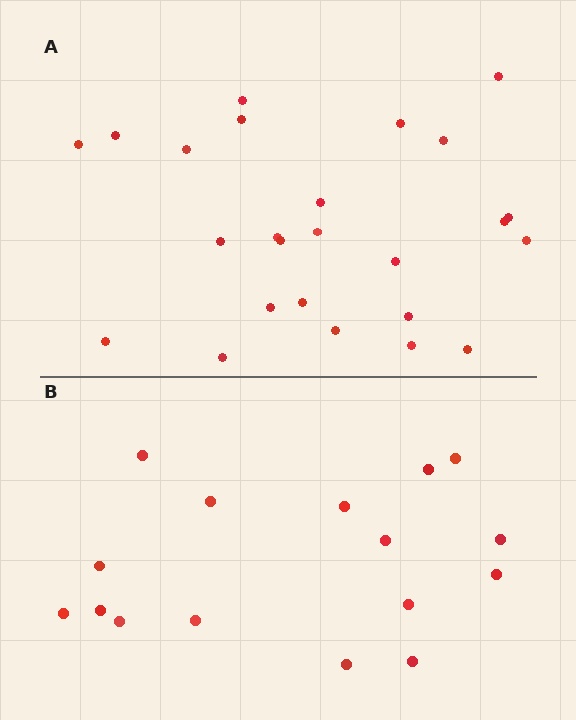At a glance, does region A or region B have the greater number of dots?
Region A (the top region) has more dots.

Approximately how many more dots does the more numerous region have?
Region A has roughly 8 or so more dots than region B.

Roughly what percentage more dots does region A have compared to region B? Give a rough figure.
About 55% more.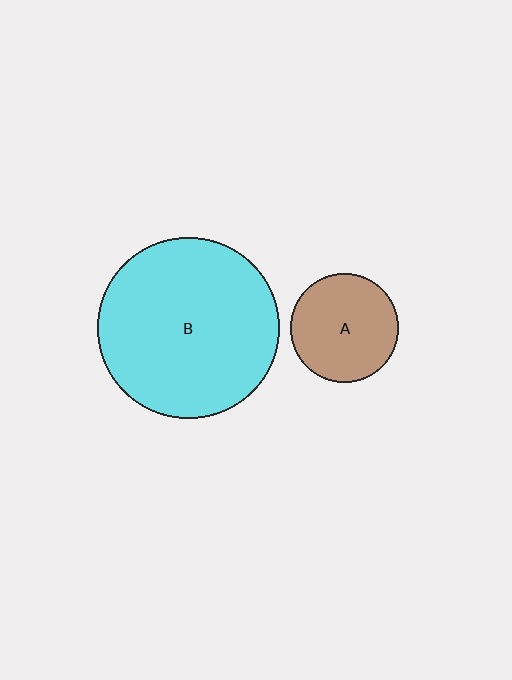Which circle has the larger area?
Circle B (cyan).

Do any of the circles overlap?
No, none of the circles overlap.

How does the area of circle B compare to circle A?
Approximately 2.8 times.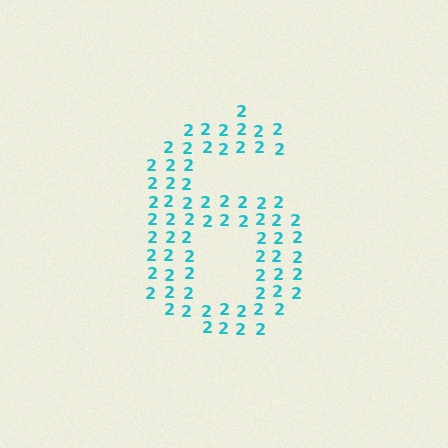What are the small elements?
The small elements are digit 2's.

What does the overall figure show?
The overall figure shows the digit 6.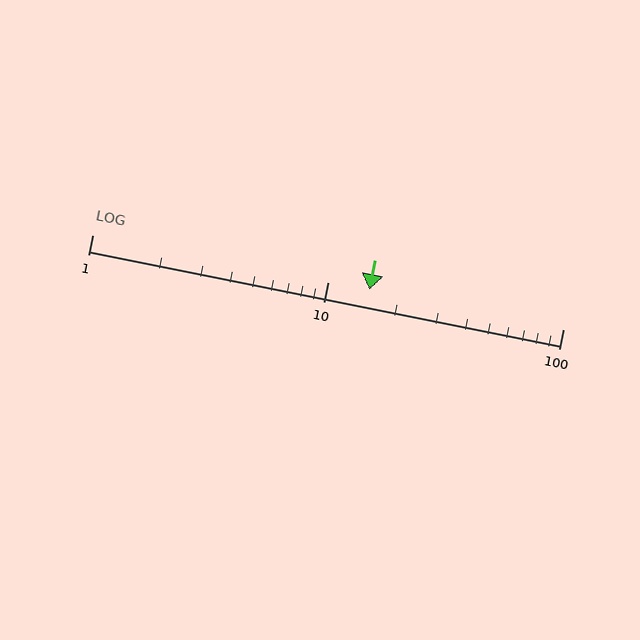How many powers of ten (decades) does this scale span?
The scale spans 2 decades, from 1 to 100.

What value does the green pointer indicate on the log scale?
The pointer indicates approximately 15.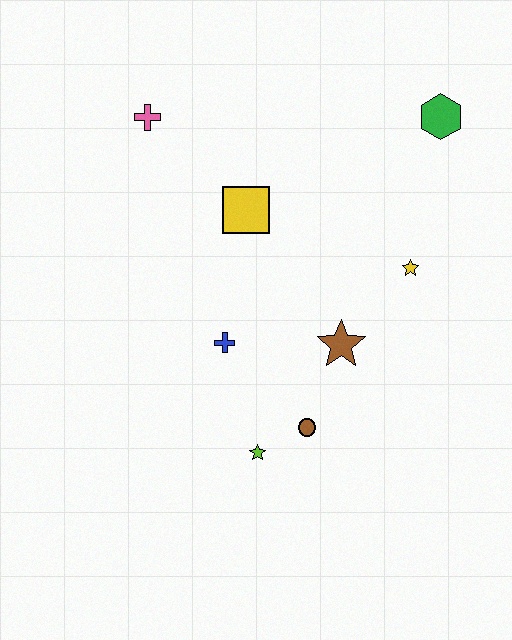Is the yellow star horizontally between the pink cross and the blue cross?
No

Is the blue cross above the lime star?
Yes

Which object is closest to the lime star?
The brown circle is closest to the lime star.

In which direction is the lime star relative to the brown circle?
The lime star is to the left of the brown circle.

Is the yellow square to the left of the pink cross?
No